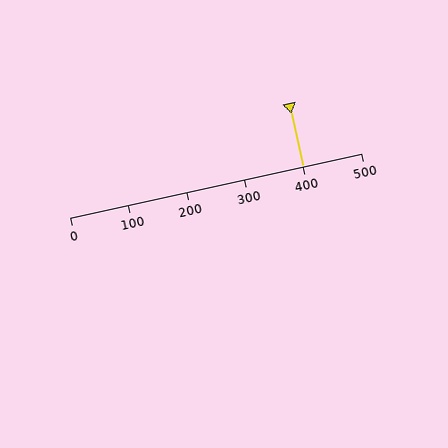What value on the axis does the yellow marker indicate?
The marker indicates approximately 400.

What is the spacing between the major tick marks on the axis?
The major ticks are spaced 100 apart.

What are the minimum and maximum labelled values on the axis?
The axis runs from 0 to 500.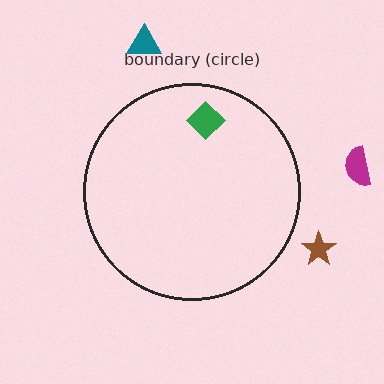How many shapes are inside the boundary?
1 inside, 3 outside.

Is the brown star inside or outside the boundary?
Outside.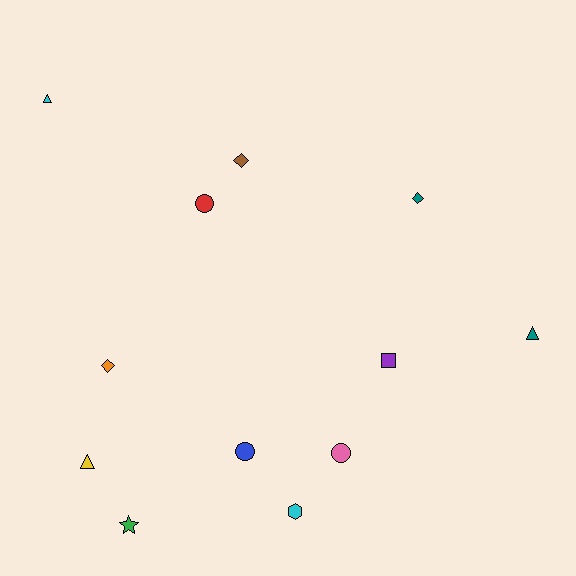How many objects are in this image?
There are 12 objects.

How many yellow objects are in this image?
There is 1 yellow object.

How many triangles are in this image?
There are 3 triangles.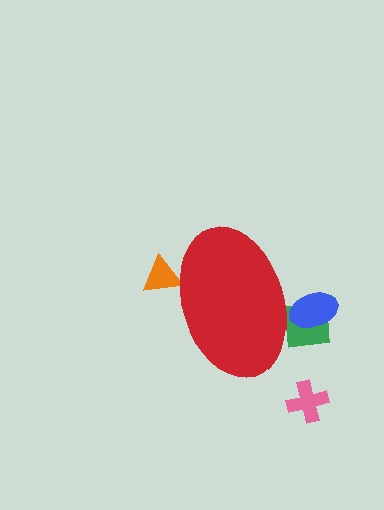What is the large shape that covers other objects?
A red ellipse.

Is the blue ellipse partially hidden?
Yes, the blue ellipse is partially hidden behind the red ellipse.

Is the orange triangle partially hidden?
Yes, the orange triangle is partially hidden behind the red ellipse.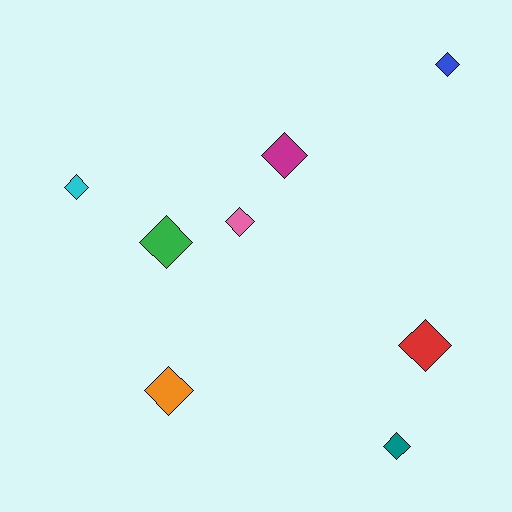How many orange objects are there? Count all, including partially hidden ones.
There is 1 orange object.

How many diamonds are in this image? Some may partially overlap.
There are 8 diamonds.